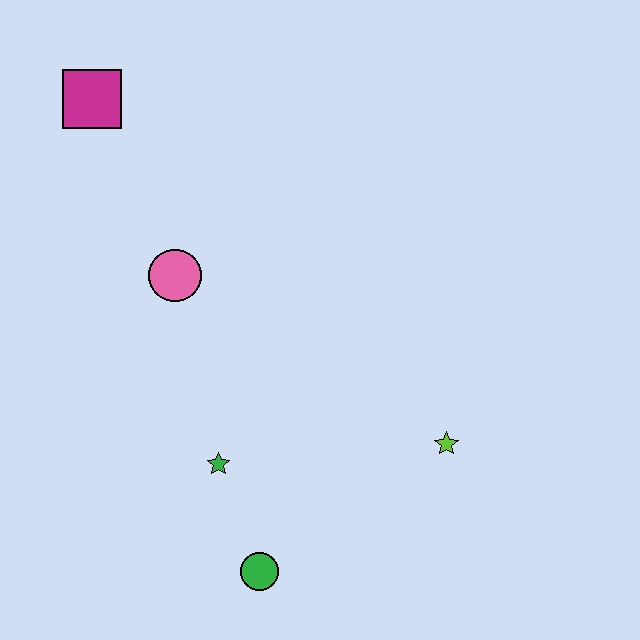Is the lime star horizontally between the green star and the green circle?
No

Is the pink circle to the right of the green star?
No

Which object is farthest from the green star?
The magenta square is farthest from the green star.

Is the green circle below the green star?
Yes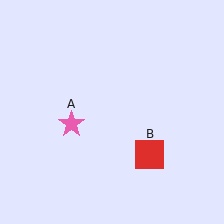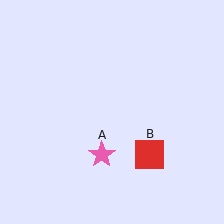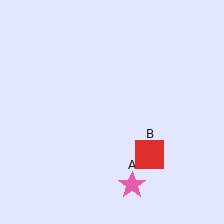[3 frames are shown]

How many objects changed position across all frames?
1 object changed position: pink star (object A).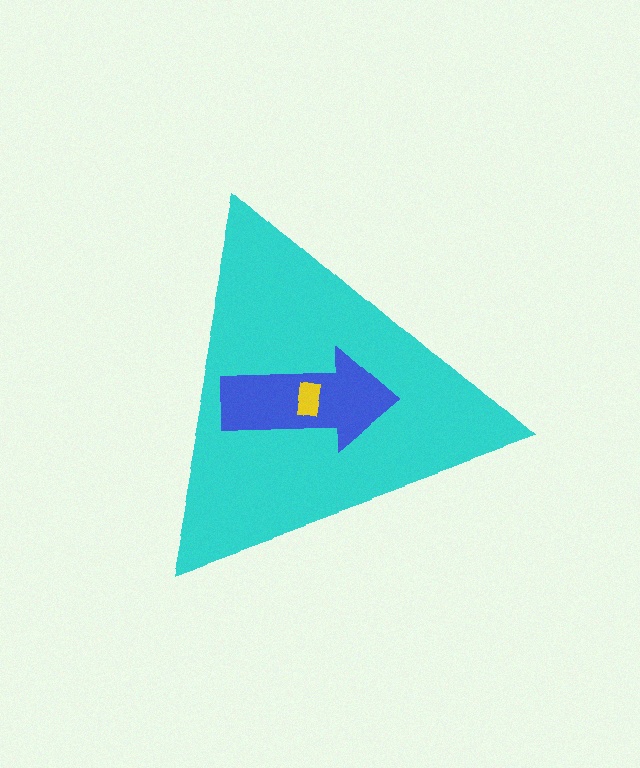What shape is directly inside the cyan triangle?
The blue arrow.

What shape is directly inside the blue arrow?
The yellow rectangle.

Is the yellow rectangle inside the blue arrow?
Yes.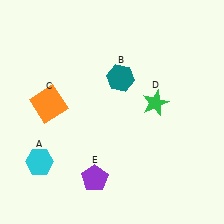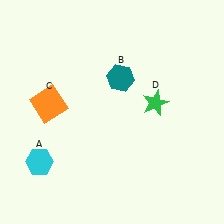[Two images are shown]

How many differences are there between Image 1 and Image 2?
There is 1 difference between the two images.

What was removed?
The purple pentagon (E) was removed in Image 2.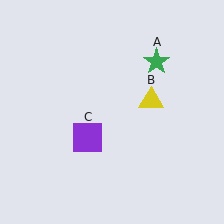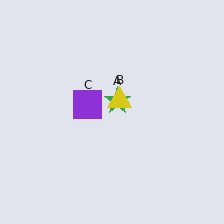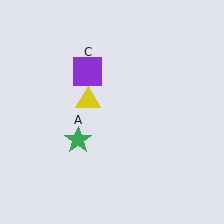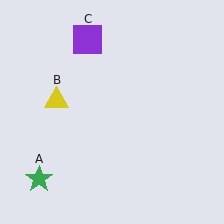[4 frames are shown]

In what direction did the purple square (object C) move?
The purple square (object C) moved up.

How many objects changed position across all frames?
3 objects changed position: green star (object A), yellow triangle (object B), purple square (object C).